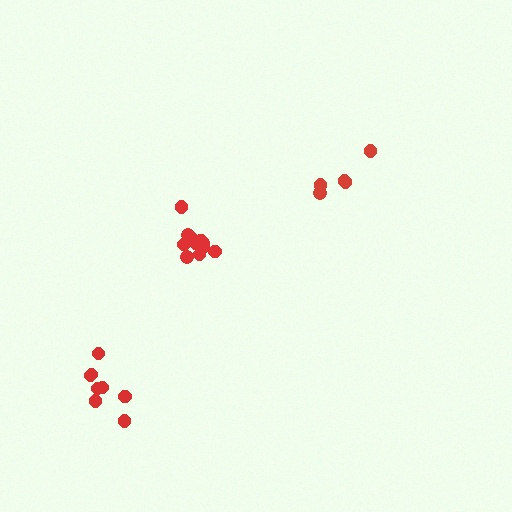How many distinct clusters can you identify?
There are 3 distinct clusters.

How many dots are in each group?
Group 1: 11 dots, Group 2: 8 dots, Group 3: 5 dots (24 total).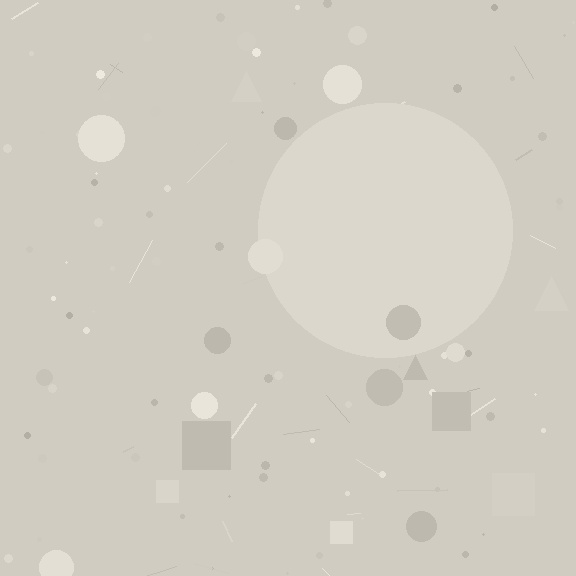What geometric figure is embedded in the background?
A circle is embedded in the background.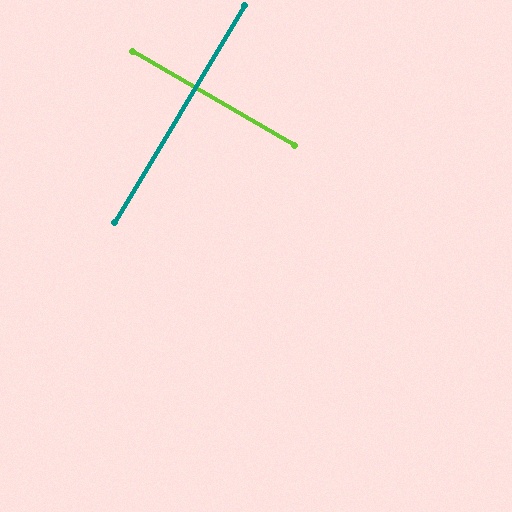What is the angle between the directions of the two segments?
Approximately 89 degrees.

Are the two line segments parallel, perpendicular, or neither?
Perpendicular — they meet at approximately 89°.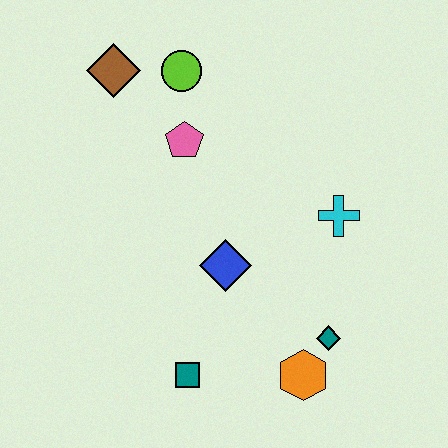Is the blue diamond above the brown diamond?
No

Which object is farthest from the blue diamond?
The brown diamond is farthest from the blue diamond.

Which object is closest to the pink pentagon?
The lime circle is closest to the pink pentagon.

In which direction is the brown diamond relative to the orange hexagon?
The brown diamond is above the orange hexagon.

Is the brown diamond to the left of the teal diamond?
Yes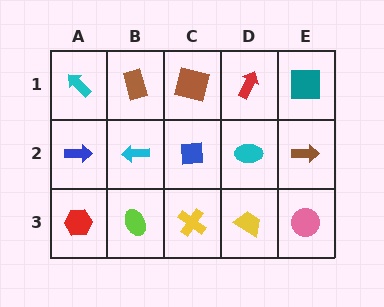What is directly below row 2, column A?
A red hexagon.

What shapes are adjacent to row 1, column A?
A blue arrow (row 2, column A), a brown rectangle (row 1, column B).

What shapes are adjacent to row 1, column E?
A brown arrow (row 2, column E), a red arrow (row 1, column D).